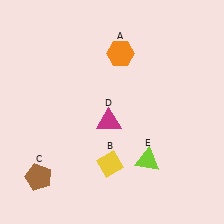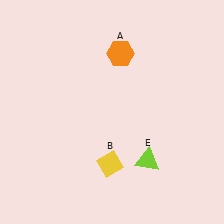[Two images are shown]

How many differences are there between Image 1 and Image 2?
There are 2 differences between the two images.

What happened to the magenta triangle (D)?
The magenta triangle (D) was removed in Image 2. It was in the bottom-left area of Image 1.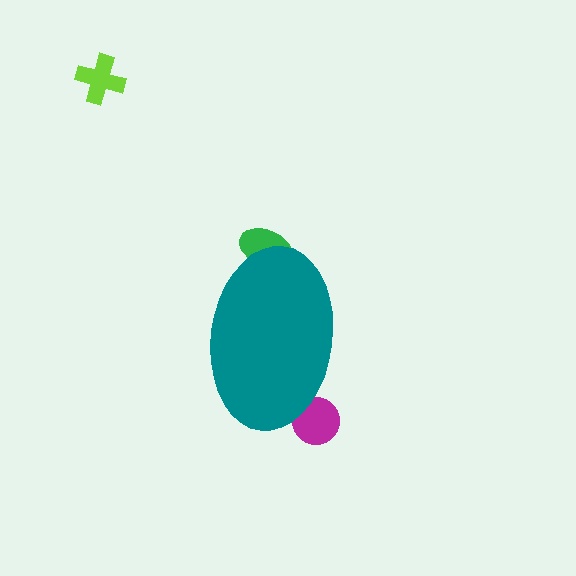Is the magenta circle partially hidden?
Yes, the magenta circle is partially hidden behind the teal ellipse.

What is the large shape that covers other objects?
A teal ellipse.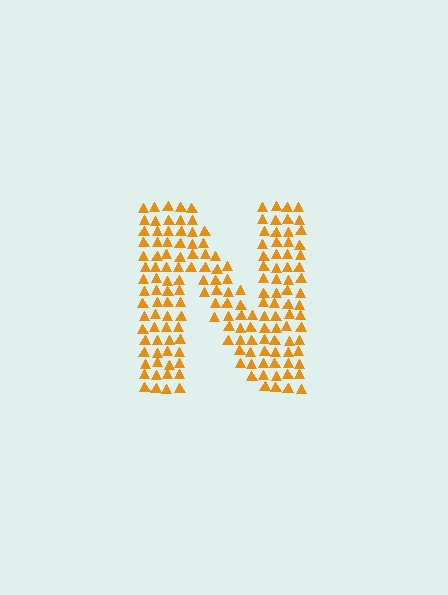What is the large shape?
The large shape is the letter N.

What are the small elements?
The small elements are triangles.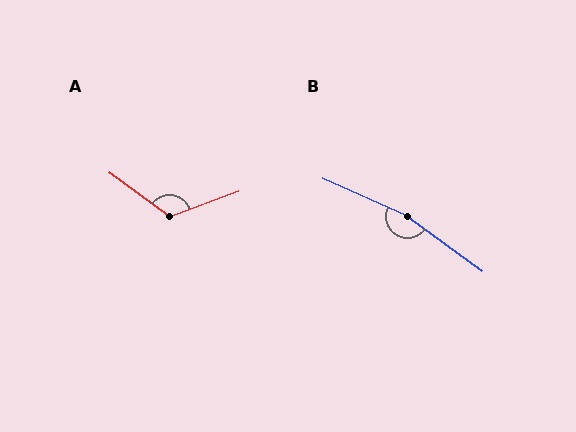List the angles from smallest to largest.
A (124°), B (168°).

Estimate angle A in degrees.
Approximately 124 degrees.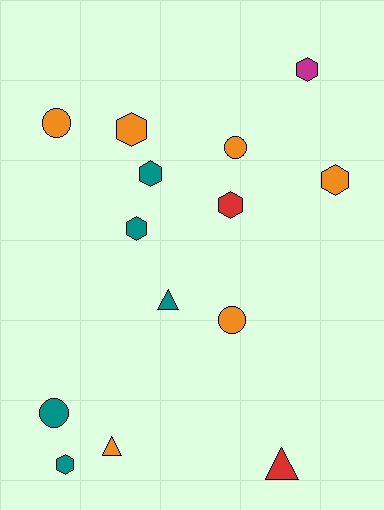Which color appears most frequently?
Orange, with 6 objects.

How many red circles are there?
There are no red circles.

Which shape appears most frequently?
Hexagon, with 7 objects.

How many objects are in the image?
There are 14 objects.